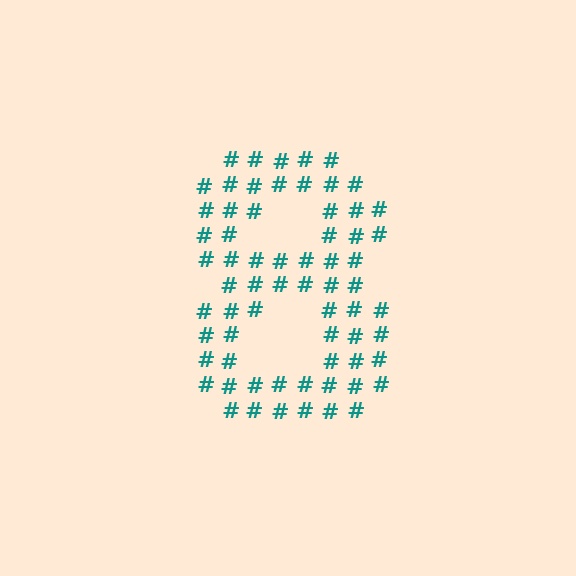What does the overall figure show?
The overall figure shows the digit 8.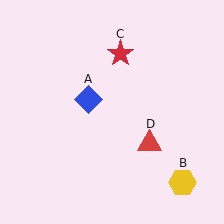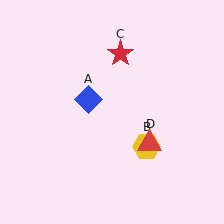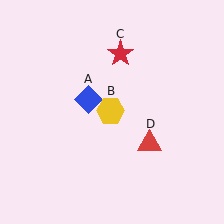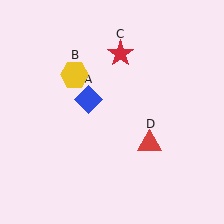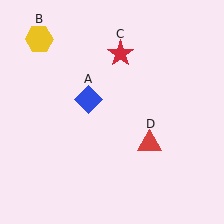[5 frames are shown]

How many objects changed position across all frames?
1 object changed position: yellow hexagon (object B).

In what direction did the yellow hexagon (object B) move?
The yellow hexagon (object B) moved up and to the left.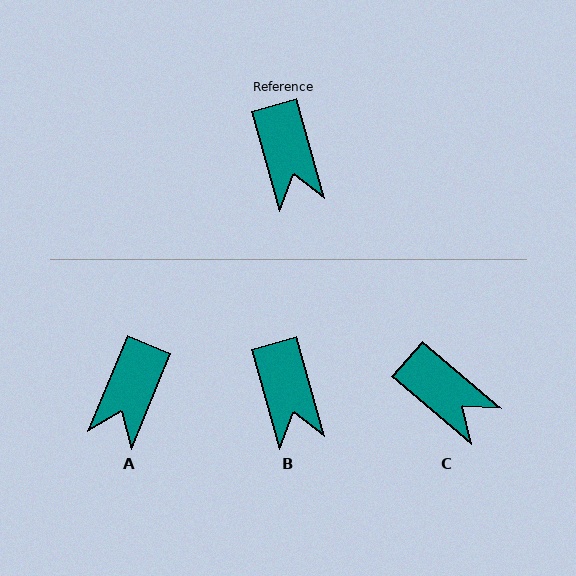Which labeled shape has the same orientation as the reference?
B.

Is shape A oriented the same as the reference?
No, it is off by about 38 degrees.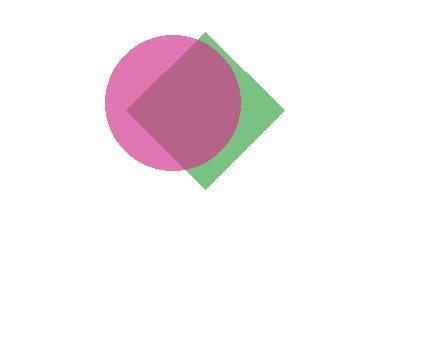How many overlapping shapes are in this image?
There are 2 overlapping shapes in the image.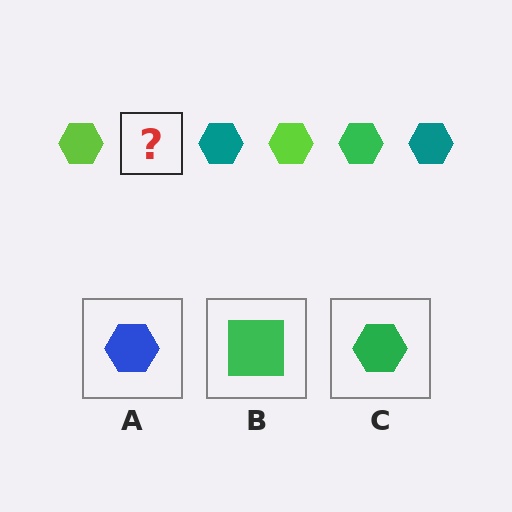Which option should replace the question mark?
Option C.